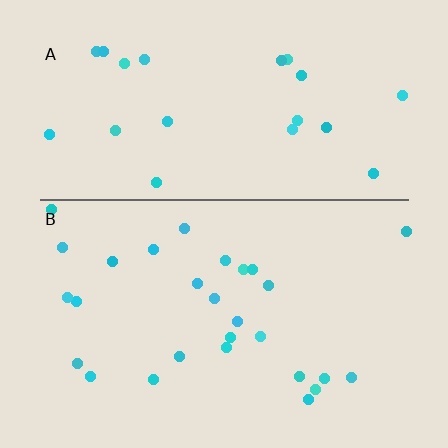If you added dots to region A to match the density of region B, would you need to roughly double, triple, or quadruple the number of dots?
Approximately double.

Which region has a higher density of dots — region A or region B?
B (the bottom).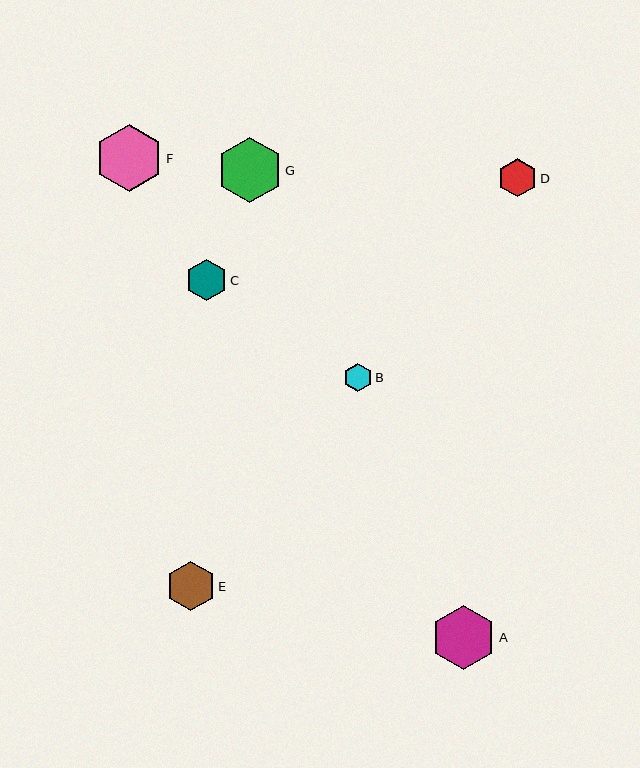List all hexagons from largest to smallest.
From largest to smallest: F, G, A, E, C, D, B.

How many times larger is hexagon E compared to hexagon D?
Hexagon E is approximately 1.3 times the size of hexagon D.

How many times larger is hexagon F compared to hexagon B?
Hexagon F is approximately 2.4 times the size of hexagon B.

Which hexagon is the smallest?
Hexagon B is the smallest with a size of approximately 28 pixels.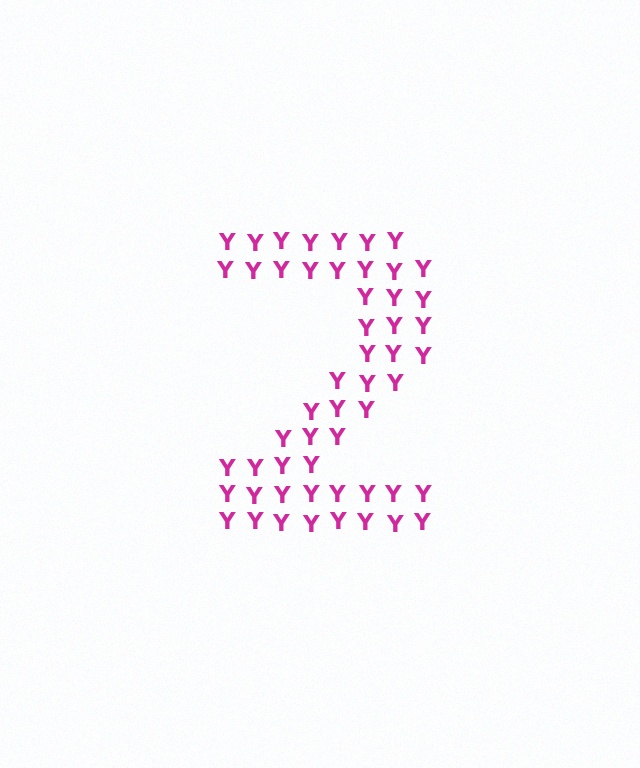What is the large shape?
The large shape is the digit 2.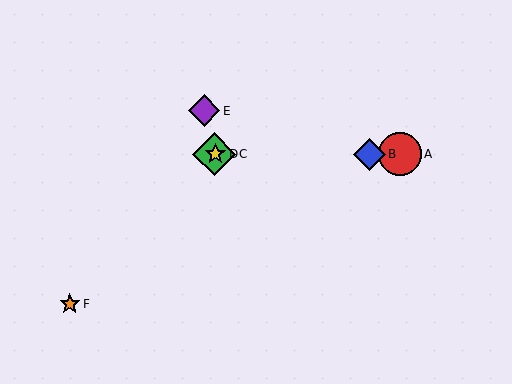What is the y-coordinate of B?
Object B is at y≈154.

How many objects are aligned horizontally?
4 objects (A, B, C, D) are aligned horizontally.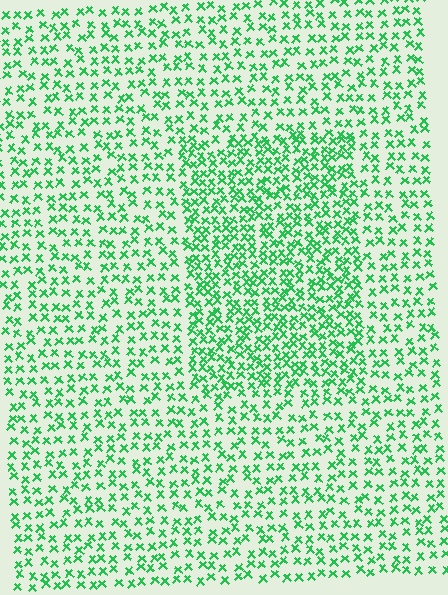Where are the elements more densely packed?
The elements are more densely packed inside the rectangle boundary.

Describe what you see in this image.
The image contains small green elements arranged at two different densities. A rectangle-shaped region is visible where the elements are more densely packed than the surrounding area.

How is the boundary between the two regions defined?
The boundary is defined by a change in element density (approximately 1.7x ratio). All elements are the same color, size, and shape.